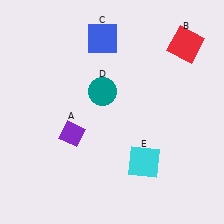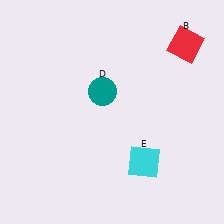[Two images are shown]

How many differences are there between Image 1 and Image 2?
There are 2 differences between the two images.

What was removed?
The blue square (C), the purple diamond (A) were removed in Image 2.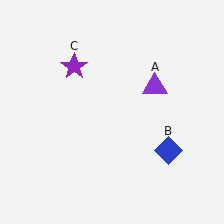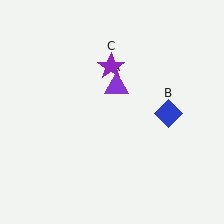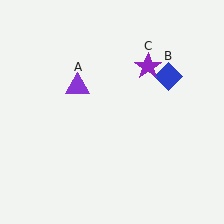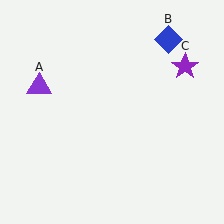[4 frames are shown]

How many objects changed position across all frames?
3 objects changed position: purple triangle (object A), blue diamond (object B), purple star (object C).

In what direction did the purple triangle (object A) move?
The purple triangle (object A) moved left.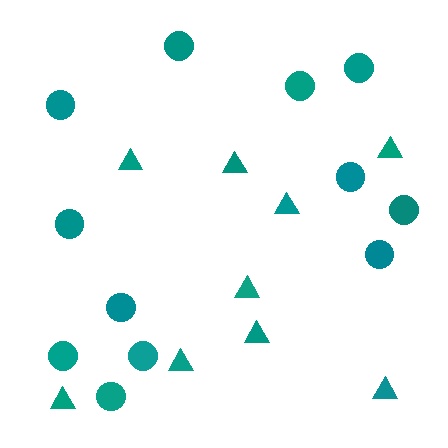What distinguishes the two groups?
There are 2 groups: one group of triangles (9) and one group of circles (12).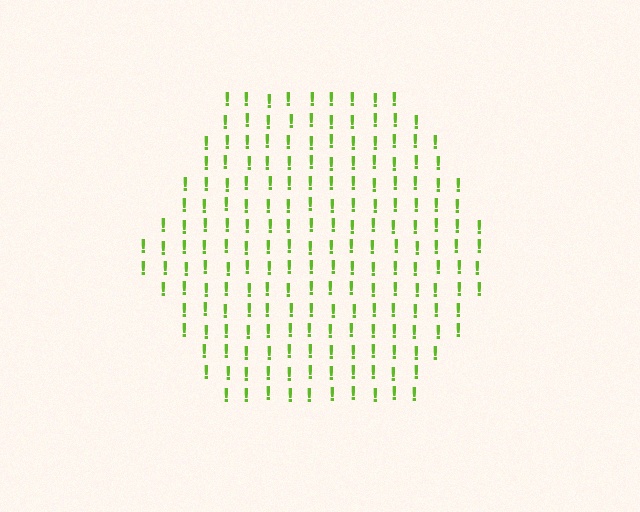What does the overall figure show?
The overall figure shows a hexagon.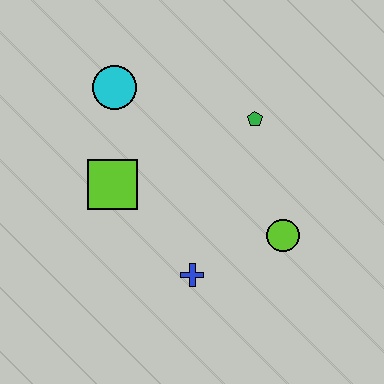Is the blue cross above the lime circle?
No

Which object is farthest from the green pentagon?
The blue cross is farthest from the green pentagon.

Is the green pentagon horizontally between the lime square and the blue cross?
No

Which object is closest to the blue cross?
The lime circle is closest to the blue cross.